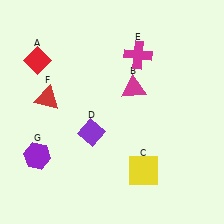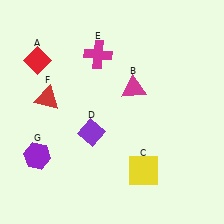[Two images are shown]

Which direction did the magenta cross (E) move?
The magenta cross (E) moved left.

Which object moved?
The magenta cross (E) moved left.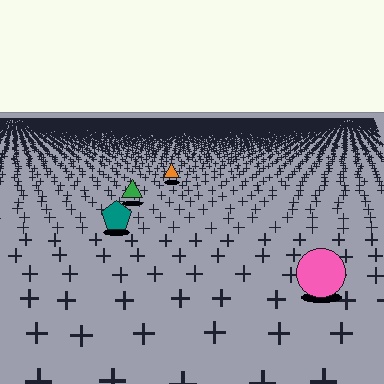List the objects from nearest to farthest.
From nearest to farthest: the pink circle, the teal pentagon, the green triangle, the orange triangle.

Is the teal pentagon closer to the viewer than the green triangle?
Yes. The teal pentagon is closer — you can tell from the texture gradient: the ground texture is coarser near it.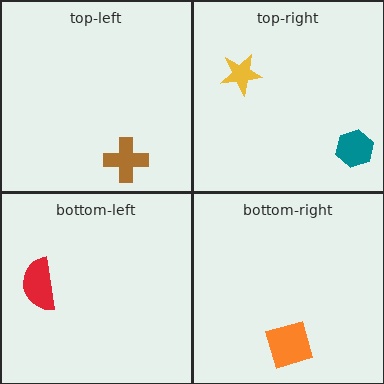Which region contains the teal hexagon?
The top-right region.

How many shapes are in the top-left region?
1.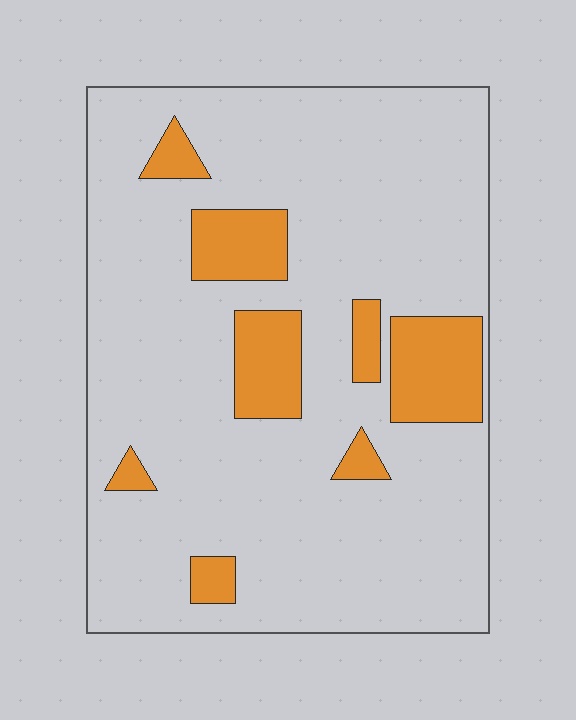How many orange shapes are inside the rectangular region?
8.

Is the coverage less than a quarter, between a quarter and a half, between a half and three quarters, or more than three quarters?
Less than a quarter.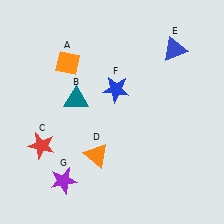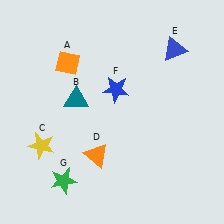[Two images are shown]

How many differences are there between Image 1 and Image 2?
There are 2 differences between the two images.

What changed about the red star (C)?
In Image 1, C is red. In Image 2, it changed to yellow.